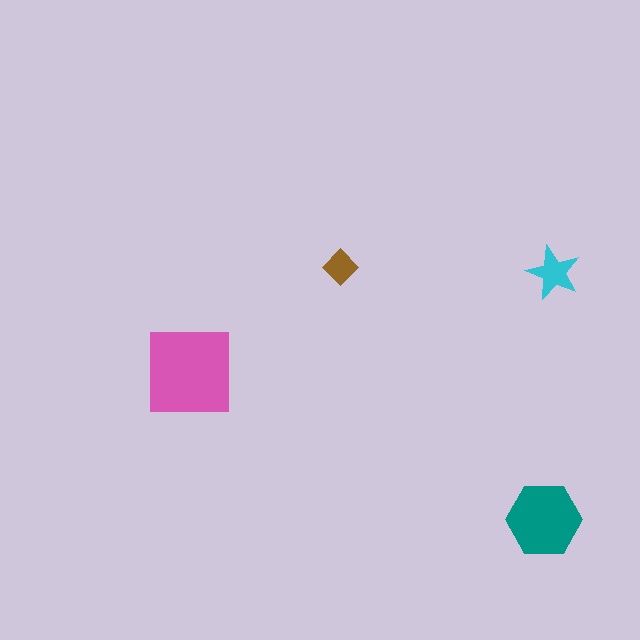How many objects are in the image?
There are 4 objects in the image.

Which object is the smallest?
The brown diamond.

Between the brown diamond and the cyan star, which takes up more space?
The cyan star.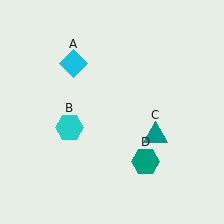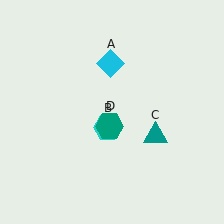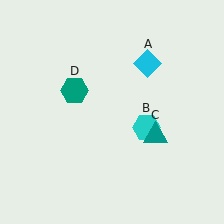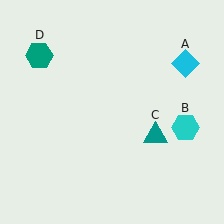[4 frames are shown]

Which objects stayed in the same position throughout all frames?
Teal triangle (object C) remained stationary.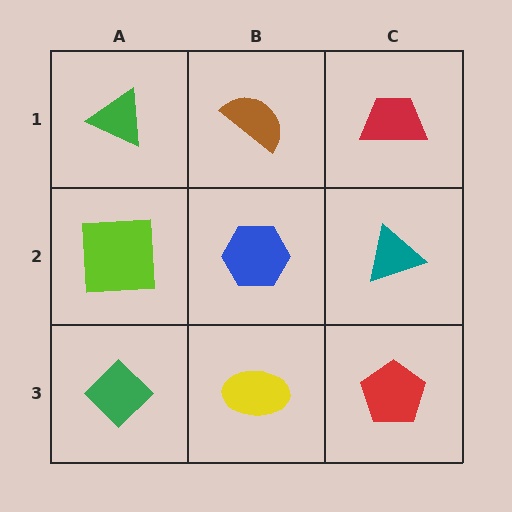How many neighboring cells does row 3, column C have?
2.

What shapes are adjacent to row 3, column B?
A blue hexagon (row 2, column B), a green diamond (row 3, column A), a red pentagon (row 3, column C).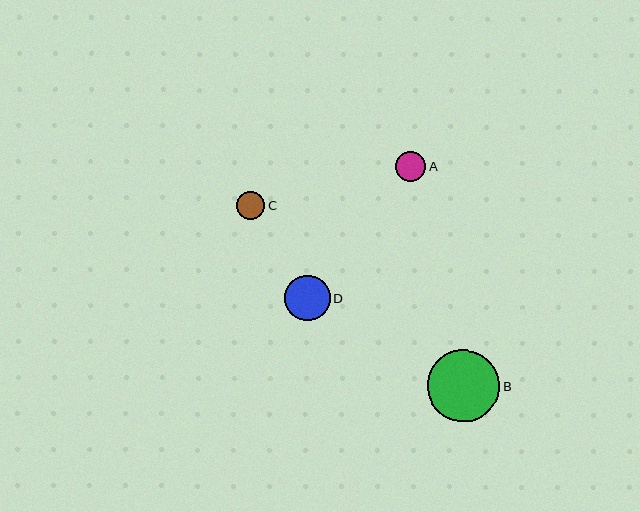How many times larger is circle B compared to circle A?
Circle B is approximately 2.4 times the size of circle A.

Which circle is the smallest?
Circle C is the smallest with a size of approximately 28 pixels.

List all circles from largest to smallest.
From largest to smallest: B, D, A, C.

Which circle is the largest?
Circle B is the largest with a size of approximately 72 pixels.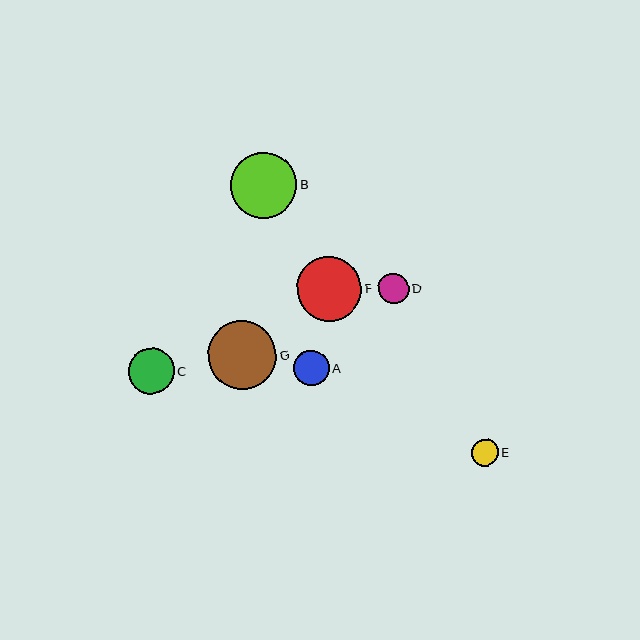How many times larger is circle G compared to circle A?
Circle G is approximately 1.9 times the size of circle A.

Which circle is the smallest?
Circle E is the smallest with a size of approximately 27 pixels.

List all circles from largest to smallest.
From largest to smallest: G, B, F, C, A, D, E.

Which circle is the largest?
Circle G is the largest with a size of approximately 68 pixels.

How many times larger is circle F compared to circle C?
Circle F is approximately 1.4 times the size of circle C.